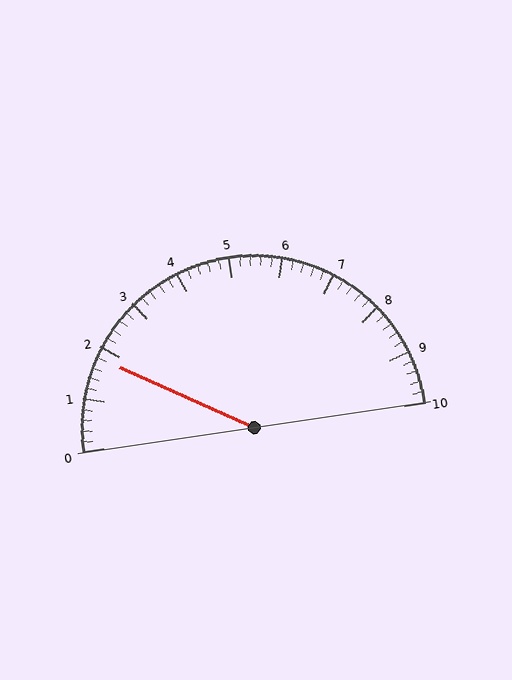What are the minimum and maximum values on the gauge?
The gauge ranges from 0 to 10.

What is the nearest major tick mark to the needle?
The nearest major tick mark is 2.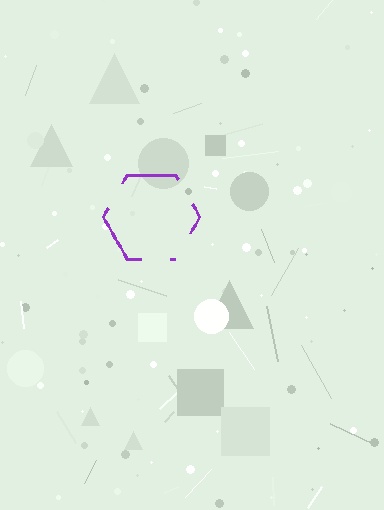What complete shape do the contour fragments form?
The contour fragments form a hexagon.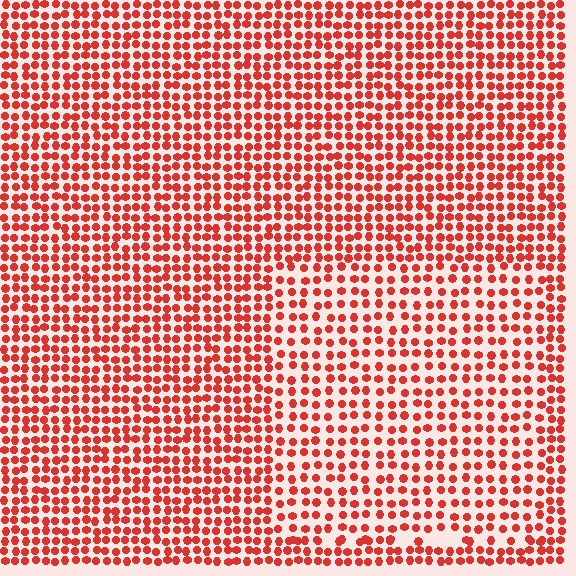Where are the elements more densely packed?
The elements are more densely packed outside the rectangle boundary.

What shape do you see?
I see a rectangle.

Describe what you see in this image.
The image contains small red elements arranged at two different densities. A rectangle-shaped region is visible where the elements are less densely packed than the surrounding area.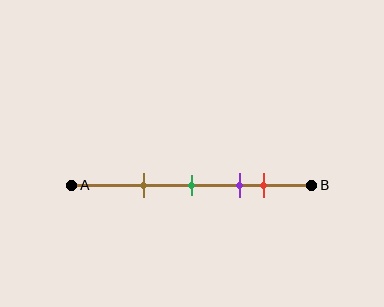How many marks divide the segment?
There are 4 marks dividing the segment.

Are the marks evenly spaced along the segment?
No, the marks are not evenly spaced.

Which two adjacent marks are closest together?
The purple and red marks are the closest adjacent pair.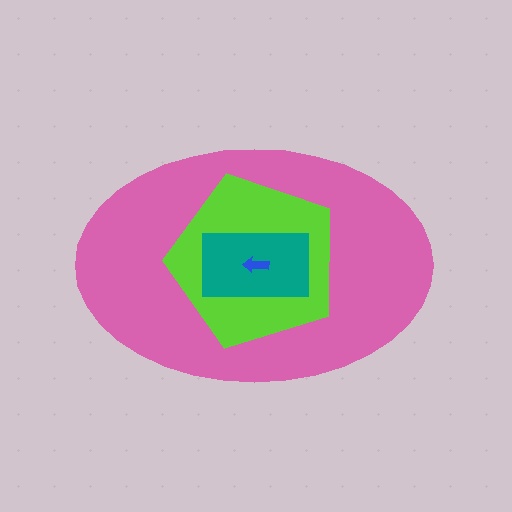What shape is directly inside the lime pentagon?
The teal rectangle.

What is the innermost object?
The blue arrow.